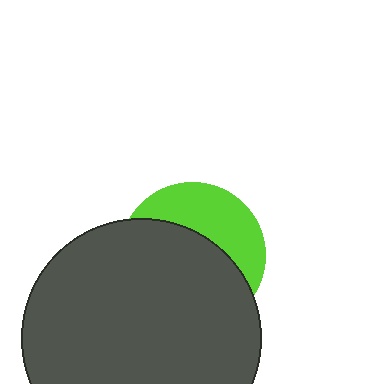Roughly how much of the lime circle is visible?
A small part of it is visible (roughly 37%).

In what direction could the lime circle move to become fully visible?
The lime circle could move up. That would shift it out from behind the dark gray circle entirely.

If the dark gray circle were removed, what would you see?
You would see the complete lime circle.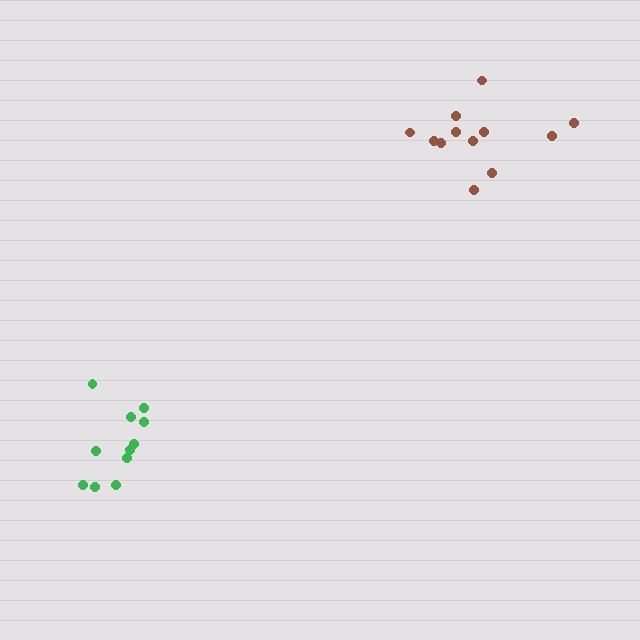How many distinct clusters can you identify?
There are 2 distinct clusters.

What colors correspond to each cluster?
The clusters are colored: brown, green.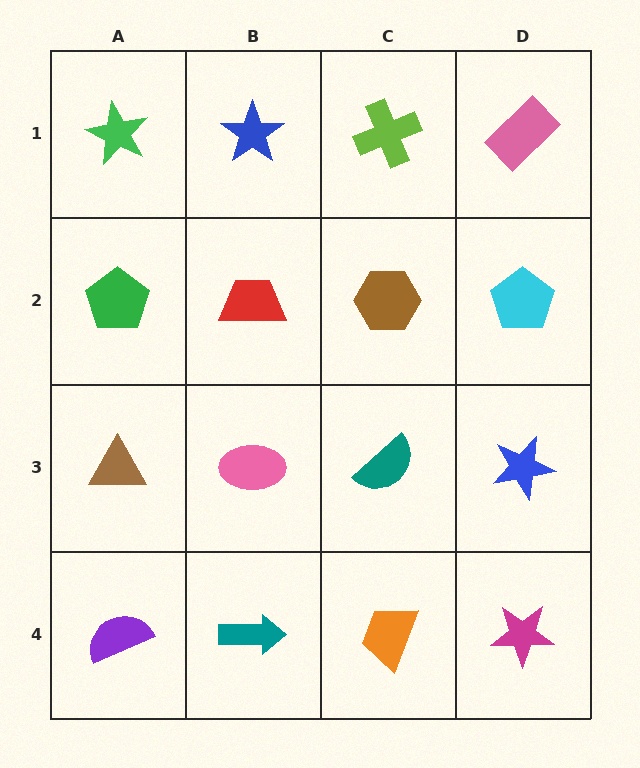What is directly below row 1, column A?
A green pentagon.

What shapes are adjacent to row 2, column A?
A green star (row 1, column A), a brown triangle (row 3, column A), a red trapezoid (row 2, column B).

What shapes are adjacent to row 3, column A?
A green pentagon (row 2, column A), a purple semicircle (row 4, column A), a pink ellipse (row 3, column B).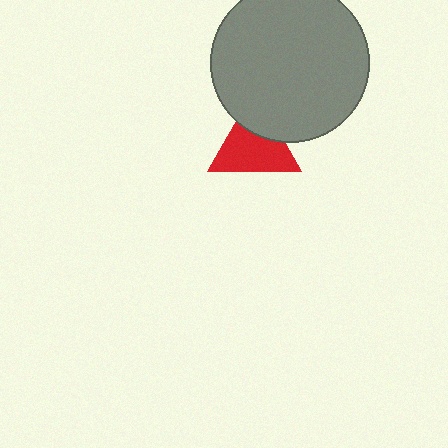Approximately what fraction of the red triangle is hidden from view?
Roughly 30% of the red triangle is hidden behind the gray circle.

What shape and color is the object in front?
The object in front is a gray circle.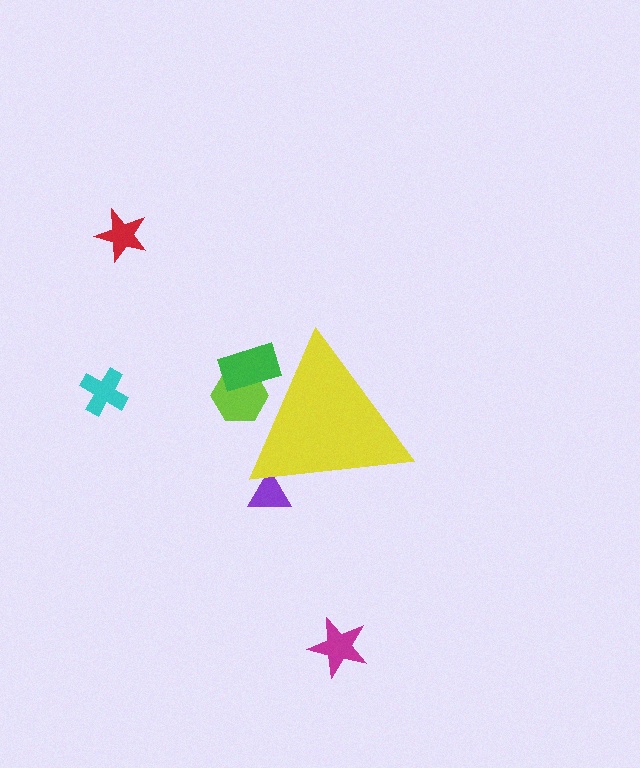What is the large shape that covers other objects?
A yellow triangle.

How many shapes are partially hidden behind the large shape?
3 shapes are partially hidden.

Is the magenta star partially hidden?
No, the magenta star is fully visible.